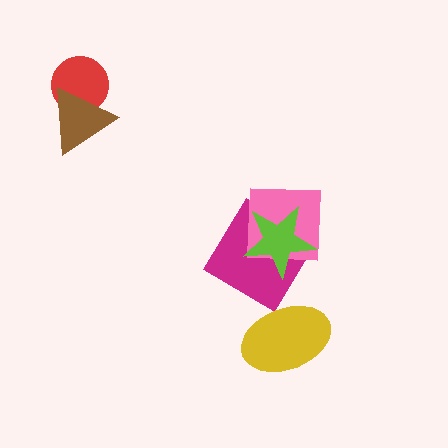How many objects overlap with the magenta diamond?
2 objects overlap with the magenta diamond.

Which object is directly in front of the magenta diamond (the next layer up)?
The pink square is directly in front of the magenta diamond.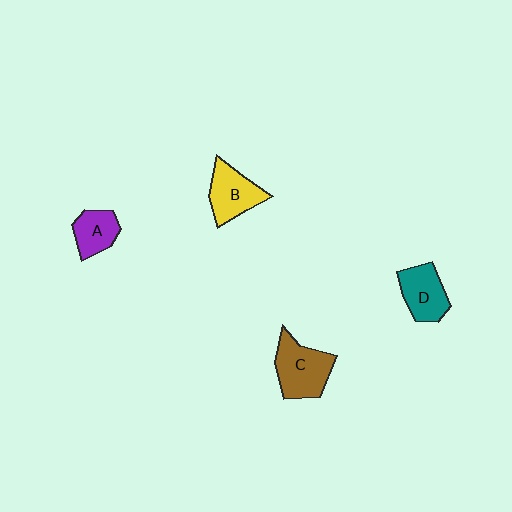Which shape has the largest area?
Shape C (brown).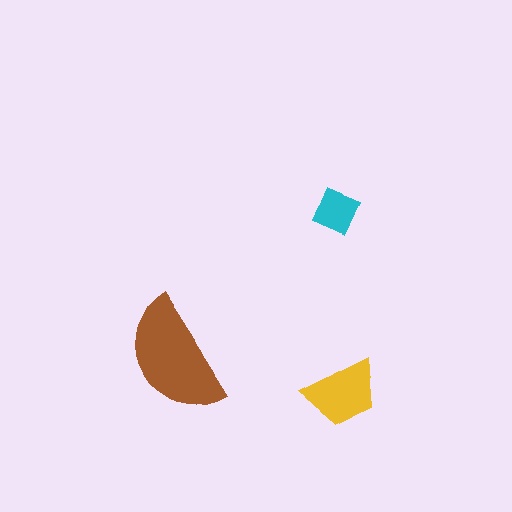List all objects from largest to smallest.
The brown semicircle, the yellow trapezoid, the cyan diamond.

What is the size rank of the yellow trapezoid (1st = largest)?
2nd.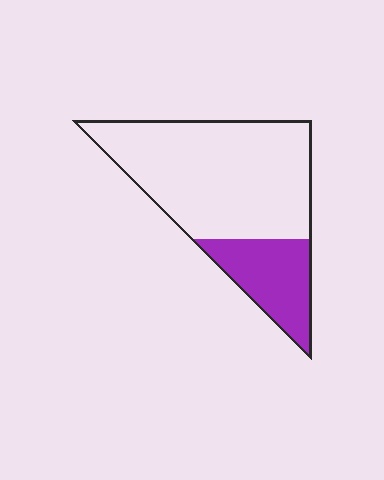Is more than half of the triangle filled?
No.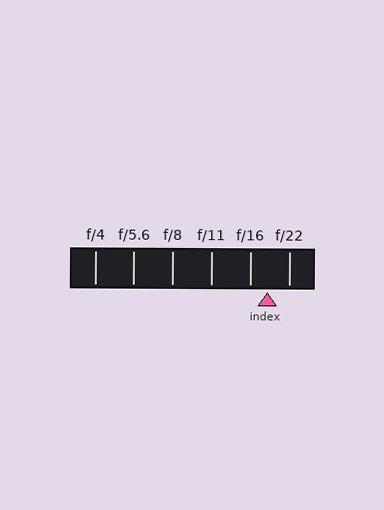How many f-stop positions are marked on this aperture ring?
There are 6 f-stop positions marked.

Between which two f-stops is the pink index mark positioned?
The index mark is between f/16 and f/22.